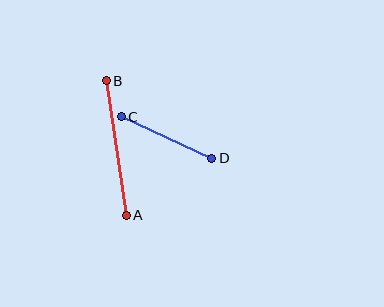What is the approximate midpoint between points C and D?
The midpoint is at approximately (167, 138) pixels.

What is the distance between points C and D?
The distance is approximately 100 pixels.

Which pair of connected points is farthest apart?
Points A and B are farthest apart.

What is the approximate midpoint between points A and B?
The midpoint is at approximately (116, 148) pixels.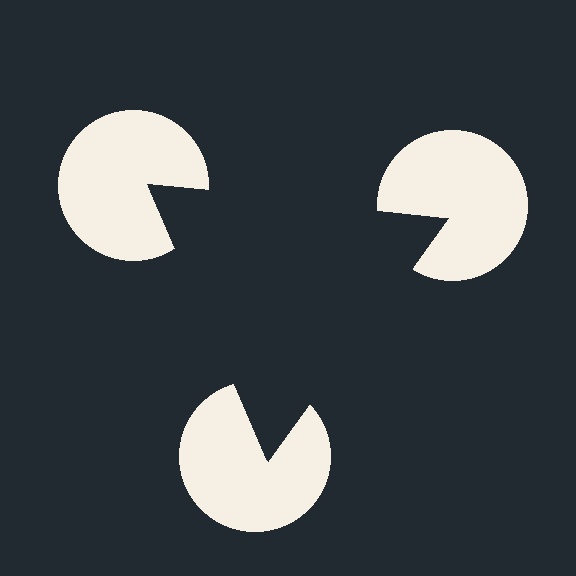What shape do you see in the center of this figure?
An illusory triangle — its edges are inferred from the aligned wedge cuts in the pac-man discs, not physically drawn.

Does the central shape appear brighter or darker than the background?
It typically appears slightly darker than the background, even though no actual brightness change is drawn.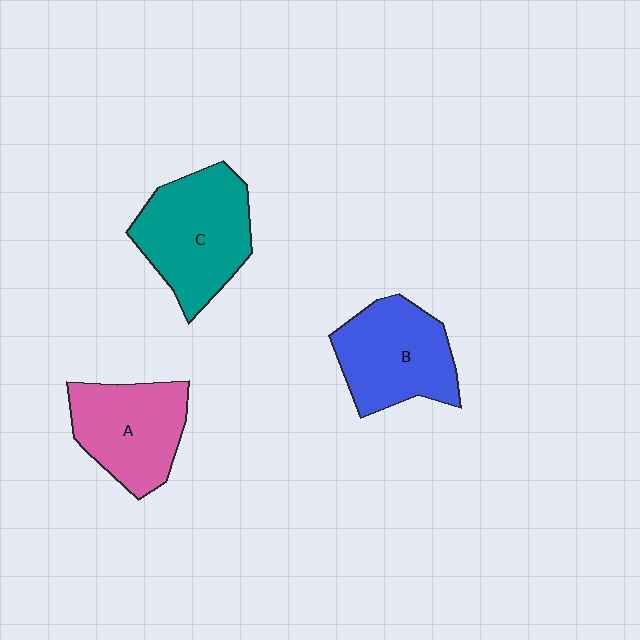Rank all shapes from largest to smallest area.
From largest to smallest: C (teal), B (blue), A (pink).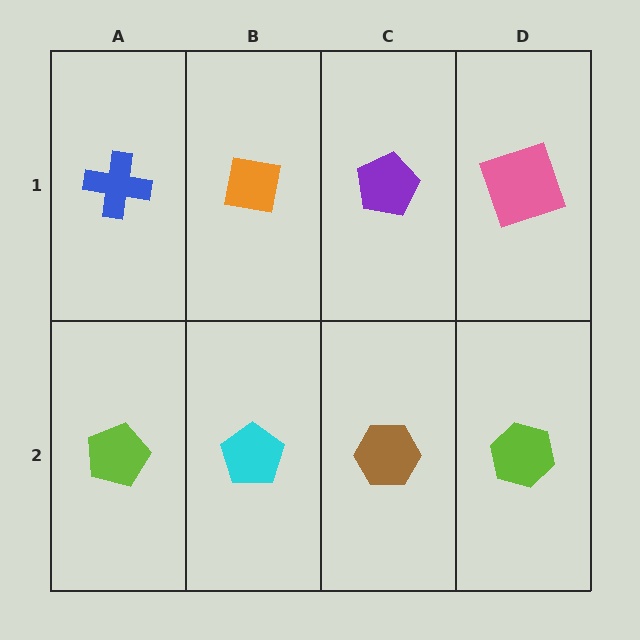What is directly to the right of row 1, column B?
A purple pentagon.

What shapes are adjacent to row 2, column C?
A purple pentagon (row 1, column C), a cyan pentagon (row 2, column B), a lime hexagon (row 2, column D).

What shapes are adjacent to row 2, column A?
A blue cross (row 1, column A), a cyan pentagon (row 2, column B).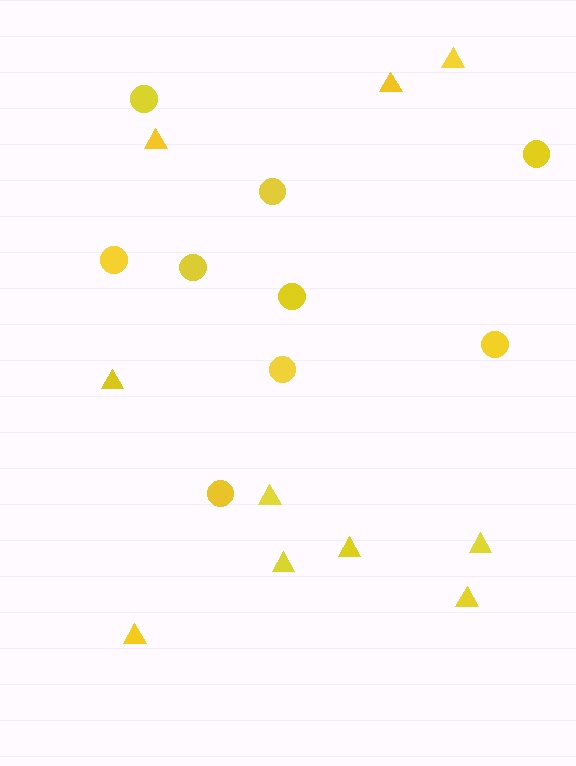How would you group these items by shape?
There are 2 groups: one group of circles (9) and one group of triangles (10).